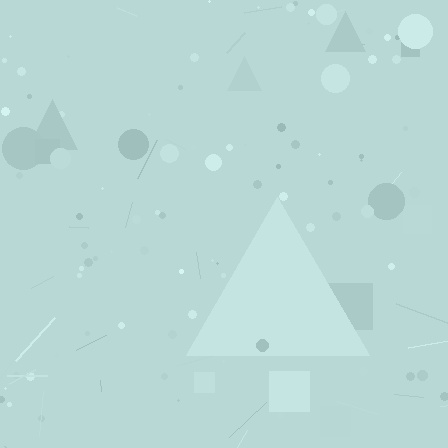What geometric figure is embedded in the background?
A triangle is embedded in the background.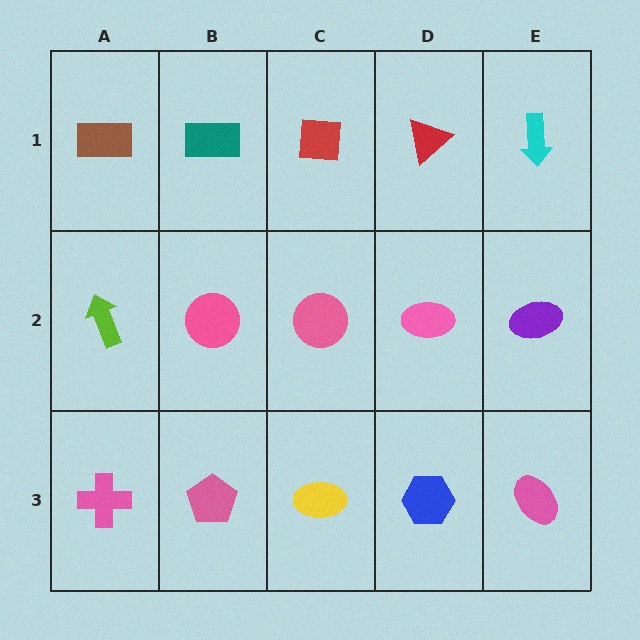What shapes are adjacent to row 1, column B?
A pink circle (row 2, column B), a brown rectangle (row 1, column A), a red square (row 1, column C).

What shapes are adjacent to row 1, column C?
A pink circle (row 2, column C), a teal rectangle (row 1, column B), a red triangle (row 1, column D).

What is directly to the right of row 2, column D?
A purple ellipse.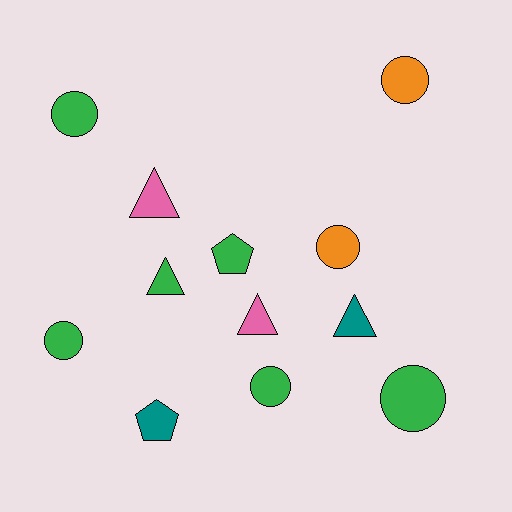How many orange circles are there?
There are 2 orange circles.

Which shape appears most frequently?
Circle, with 6 objects.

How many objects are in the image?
There are 12 objects.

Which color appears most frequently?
Green, with 6 objects.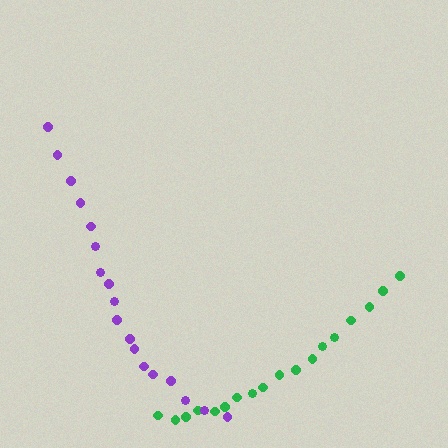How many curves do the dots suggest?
There are 2 distinct paths.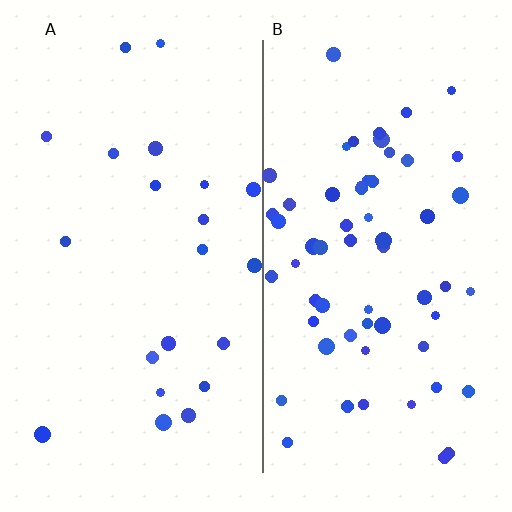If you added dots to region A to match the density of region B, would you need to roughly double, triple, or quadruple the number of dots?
Approximately triple.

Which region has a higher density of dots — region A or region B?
B (the right).